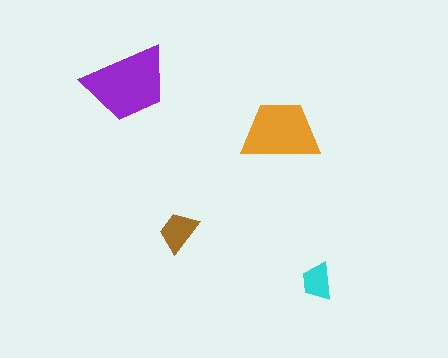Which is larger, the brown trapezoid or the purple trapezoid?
The purple one.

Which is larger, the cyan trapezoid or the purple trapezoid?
The purple one.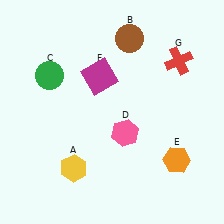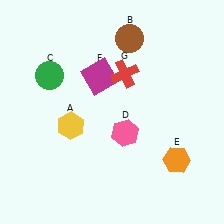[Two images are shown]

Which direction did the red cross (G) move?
The red cross (G) moved left.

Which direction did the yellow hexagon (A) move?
The yellow hexagon (A) moved up.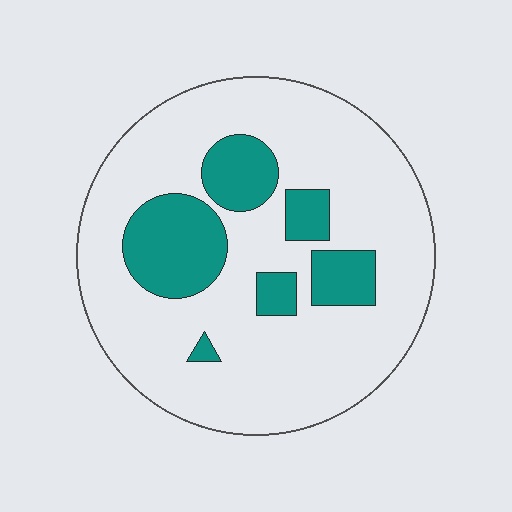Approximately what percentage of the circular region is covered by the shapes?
Approximately 20%.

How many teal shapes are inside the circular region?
6.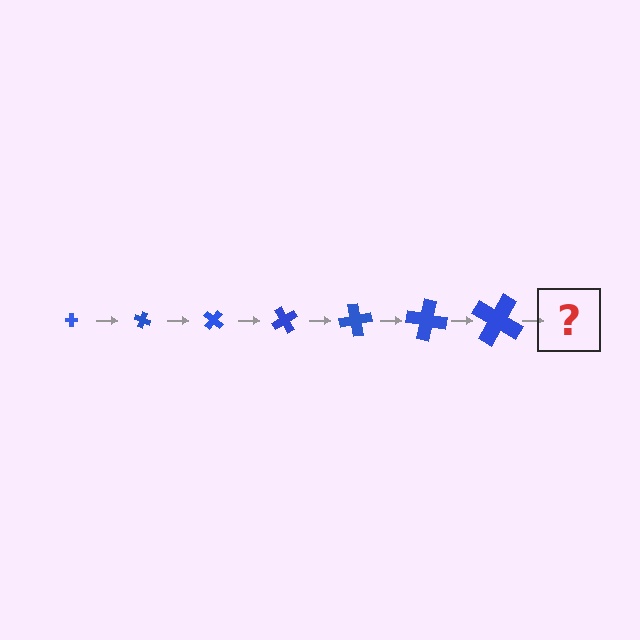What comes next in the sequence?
The next element should be a cross, larger than the previous one and rotated 140 degrees from the start.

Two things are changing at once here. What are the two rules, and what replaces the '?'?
The two rules are that the cross grows larger each step and it rotates 20 degrees each step. The '?' should be a cross, larger than the previous one and rotated 140 degrees from the start.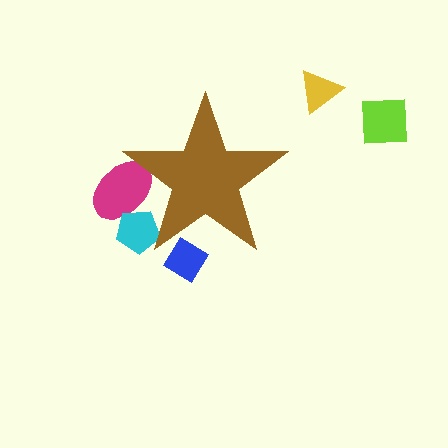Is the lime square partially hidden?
No, the lime square is fully visible.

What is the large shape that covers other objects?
A brown star.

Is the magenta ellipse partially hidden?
Yes, the magenta ellipse is partially hidden behind the brown star.